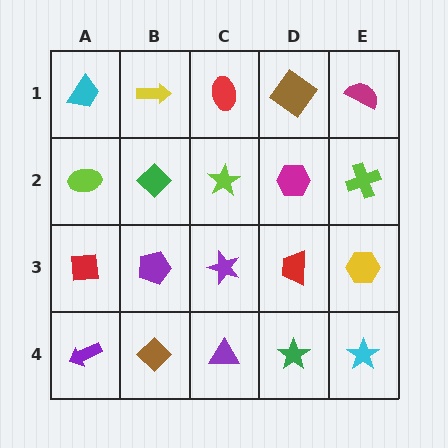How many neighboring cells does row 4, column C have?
3.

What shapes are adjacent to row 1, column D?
A magenta hexagon (row 2, column D), a red ellipse (row 1, column C), a magenta semicircle (row 1, column E).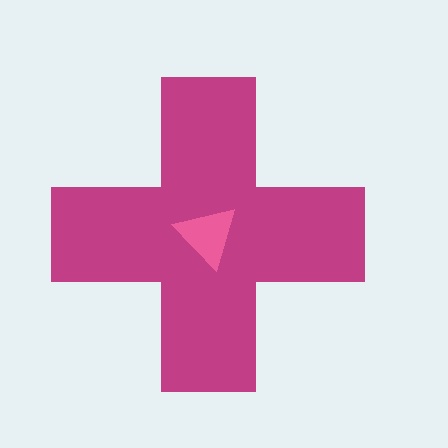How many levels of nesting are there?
2.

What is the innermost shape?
The pink triangle.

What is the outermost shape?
The magenta cross.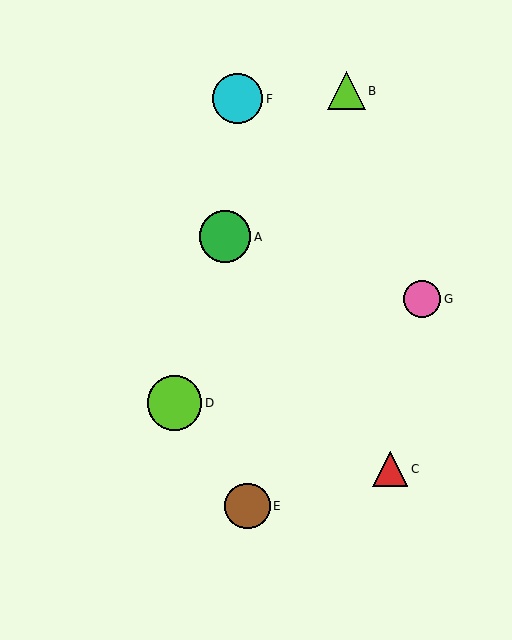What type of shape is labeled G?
Shape G is a pink circle.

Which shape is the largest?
The lime circle (labeled D) is the largest.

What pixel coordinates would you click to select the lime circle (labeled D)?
Click at (175, 403) to select the lime circle D.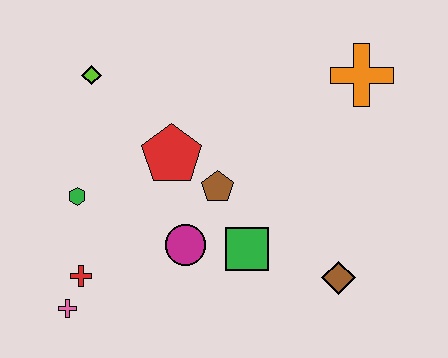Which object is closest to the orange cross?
The brown pentagon is closest to the orange cross.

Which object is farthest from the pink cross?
The orange cross is farthest from the pink cross.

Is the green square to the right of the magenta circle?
Yes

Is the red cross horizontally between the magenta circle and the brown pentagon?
No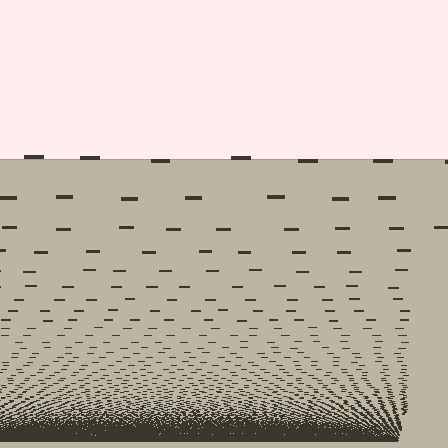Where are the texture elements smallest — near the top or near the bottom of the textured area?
Near the bottom.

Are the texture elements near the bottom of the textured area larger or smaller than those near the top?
Smaller. The gradient is inverted — elements near the bottom are smaller and denser.